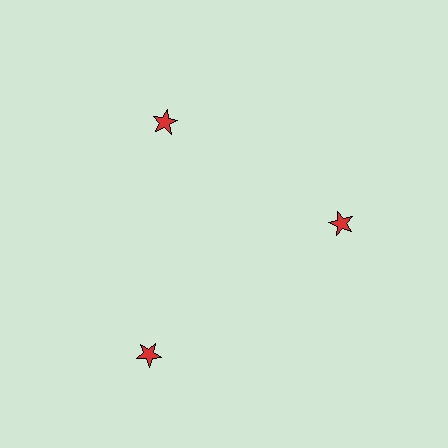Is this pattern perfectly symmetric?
No. The 3 red stars are arranged in a ring, but one element near the 7 o'clock position is pushed outward from the center, breaking the 3-fold rotational symmetry.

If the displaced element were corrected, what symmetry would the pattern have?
It would have 3-fold rotational symmetry — the pattern would map onto itself every 120 degrees.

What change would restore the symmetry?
The symmetry would be restored by moving it inward, back onto the ring so that all 3 stars sit at equal angles and equal distance from the center.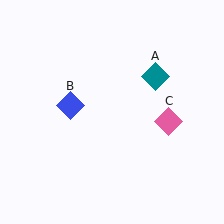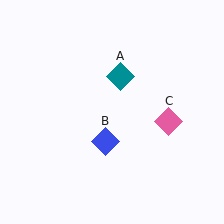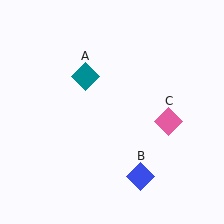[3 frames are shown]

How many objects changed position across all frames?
2 objects changed position: teal diamond (object A), blue diamond (object B).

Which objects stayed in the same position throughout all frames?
Pink diamond (object C) remained stationary.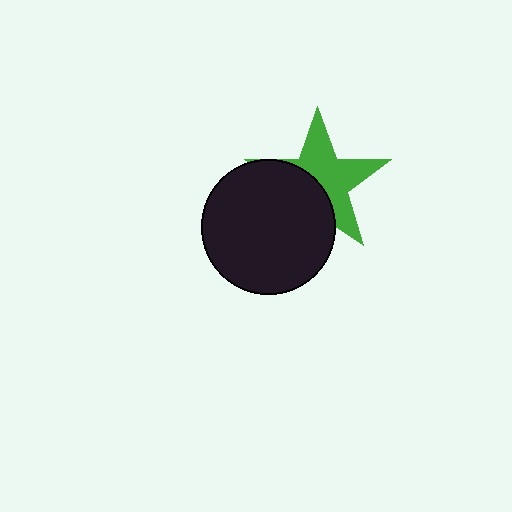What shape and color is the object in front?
The object in front is a black circle.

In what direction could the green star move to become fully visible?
The green star could move toward the upper-right. That would shift it out from behind the black circle entirely.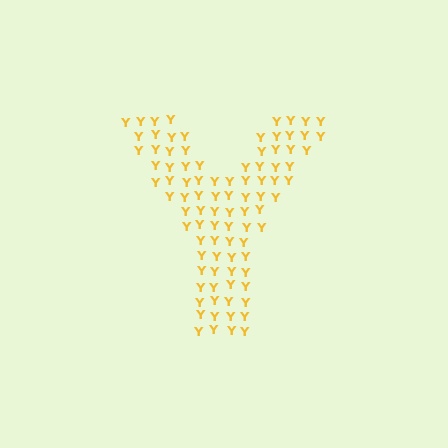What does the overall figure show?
The overall figure shows the letter Y.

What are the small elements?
The small elements are letter Y's.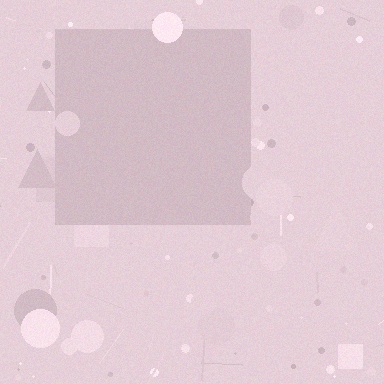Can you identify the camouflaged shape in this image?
The camouflaged shape is a square.